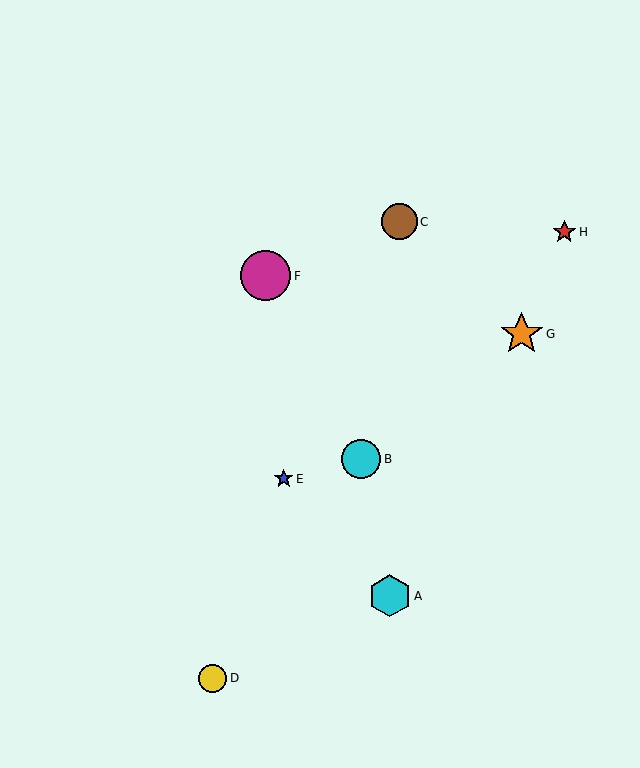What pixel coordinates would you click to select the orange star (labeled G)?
Click at (522, 334) to select the orange star G.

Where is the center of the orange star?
The center of the orange star is at (522, 334).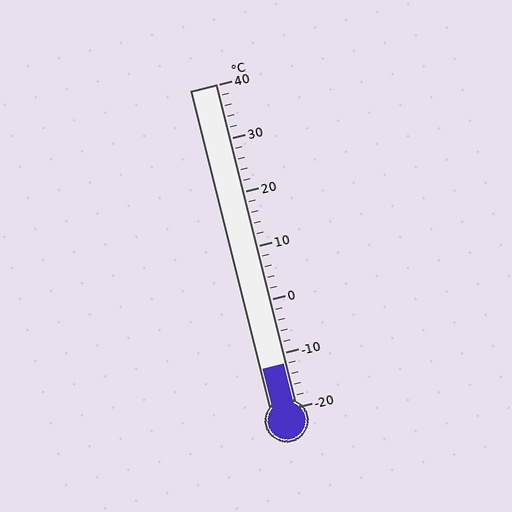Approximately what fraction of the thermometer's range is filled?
The thermometer is filled to approximately 15% of its range.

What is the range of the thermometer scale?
The thermometer scale ranges from -20°C to 40°C.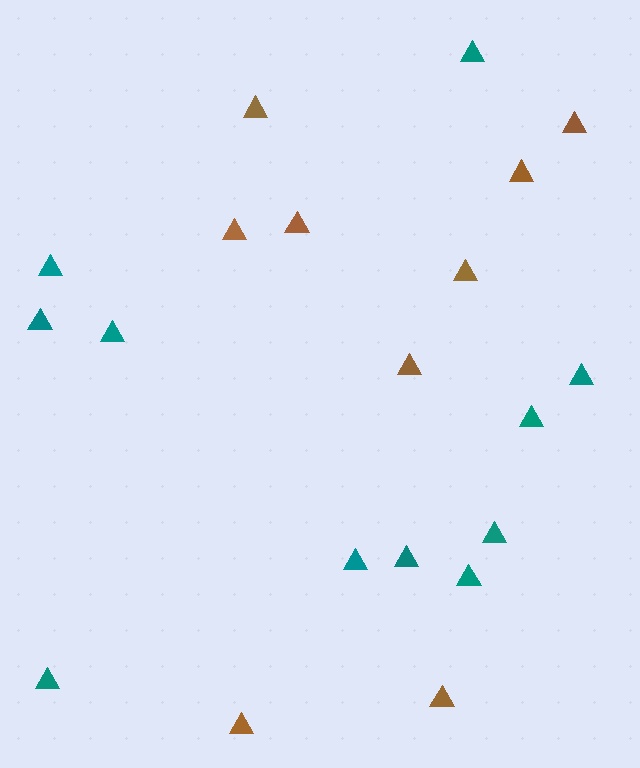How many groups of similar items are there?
There are 2 groups: one group of teal triangles (11) and one group of brown triangles (9).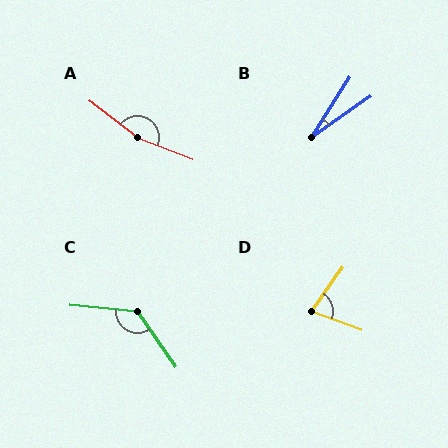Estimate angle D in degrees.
Approximately 75 degrees.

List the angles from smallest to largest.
B (23°), D (75°), C (130°), A (164°).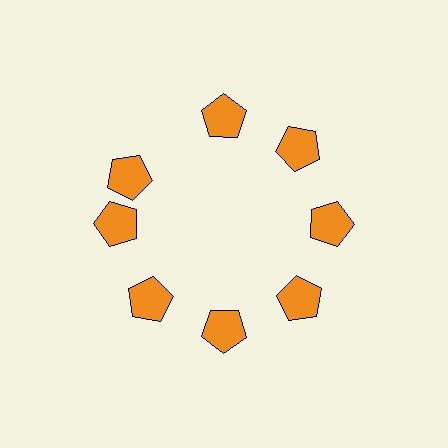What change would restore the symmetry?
The symmetry would be restored by rotating it back into even spacing with its neighbors so that all 8 pentagons sit at equal angles and equal distance from the center.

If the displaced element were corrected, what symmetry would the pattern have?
It would have 8-fold rotational symmetry — the pattern would map onto itself every 45 degrees.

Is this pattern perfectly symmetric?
No. The 8 orange pentagons are arranged in a ring, but one element near the 10 o'clock position is rotated out of alignment along the ring, breaking the 8-fold rotational symmetry.